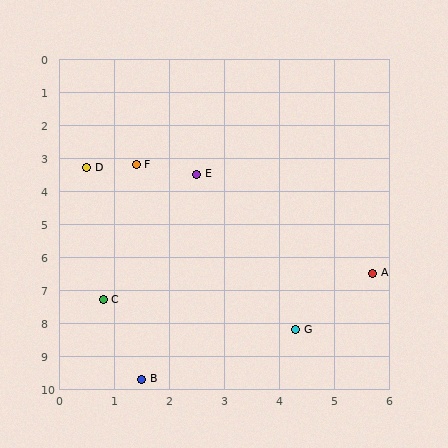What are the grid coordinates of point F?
Point F is at approximately (1.4, 3.2).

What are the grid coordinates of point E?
Point E is at approximately (2.5, 3.5).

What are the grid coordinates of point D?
Point D is at approximately (0.5, 3.3).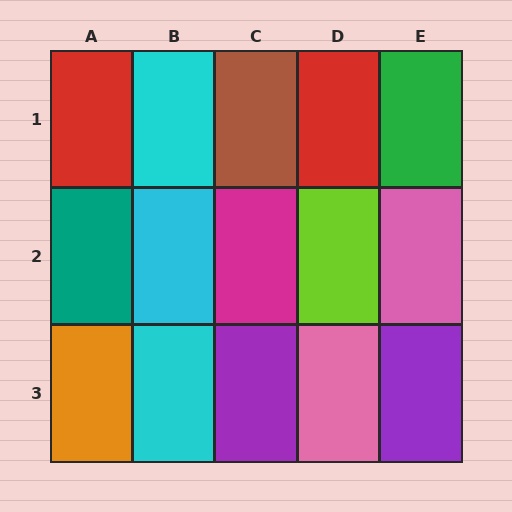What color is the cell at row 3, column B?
Cyan.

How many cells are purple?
2 cells are purple.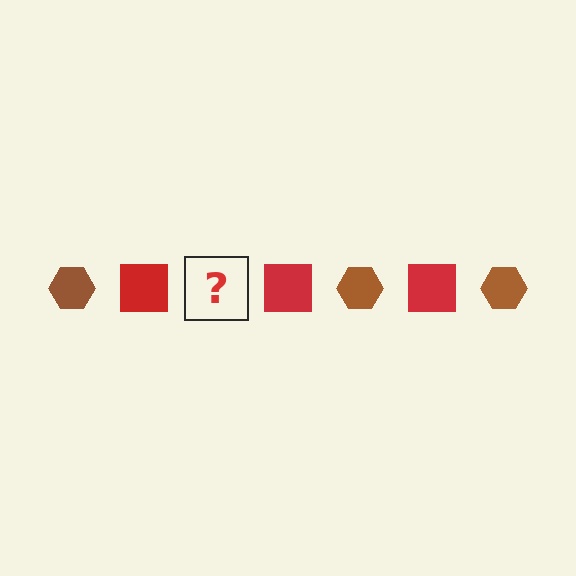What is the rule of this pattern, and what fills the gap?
The rule is that the pattern alternates between brown hexagon and red square. The gap should be filled with a brown hexagon.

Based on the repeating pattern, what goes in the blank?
The blank should be a brown hexagon.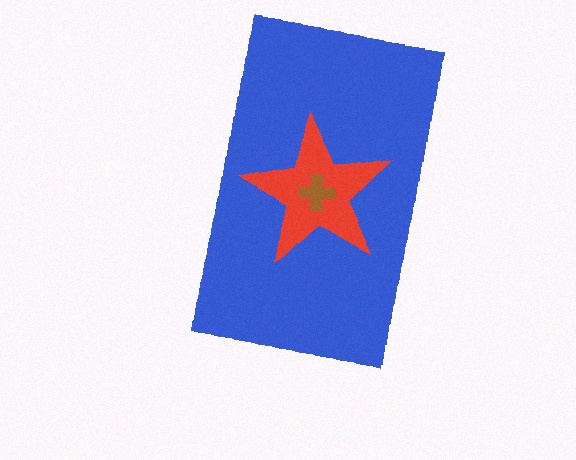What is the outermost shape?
The blue rectangle.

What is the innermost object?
The brown cross.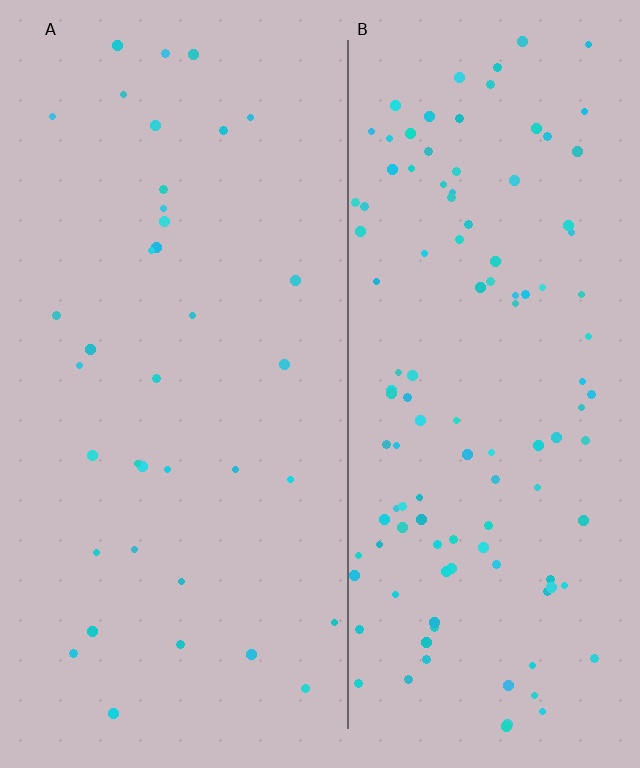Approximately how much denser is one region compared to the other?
Approximately 3.3× — region B over region A.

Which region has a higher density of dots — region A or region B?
B (the right).